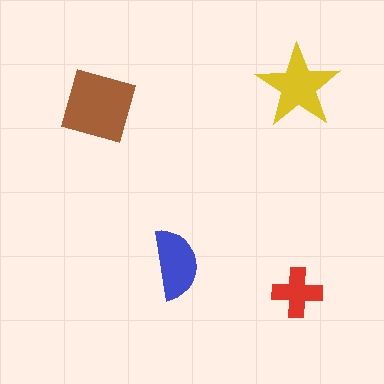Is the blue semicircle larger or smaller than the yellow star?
Smaller.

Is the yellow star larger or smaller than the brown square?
Smaller.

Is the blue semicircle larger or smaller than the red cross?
Larger.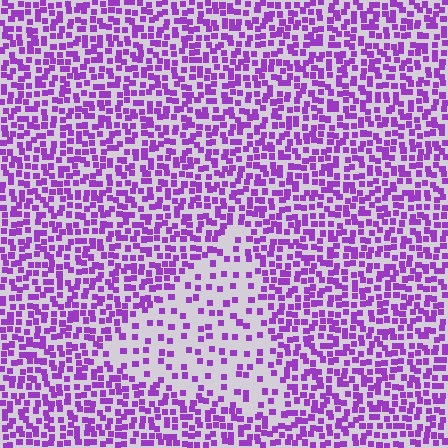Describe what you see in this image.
The image contains small purple elements arranged at two different densities. A triangle-shaped region is visible where the elements are less densely packed than the surrounding area.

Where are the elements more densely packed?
The elements are more densely packed outside the triangle boundary.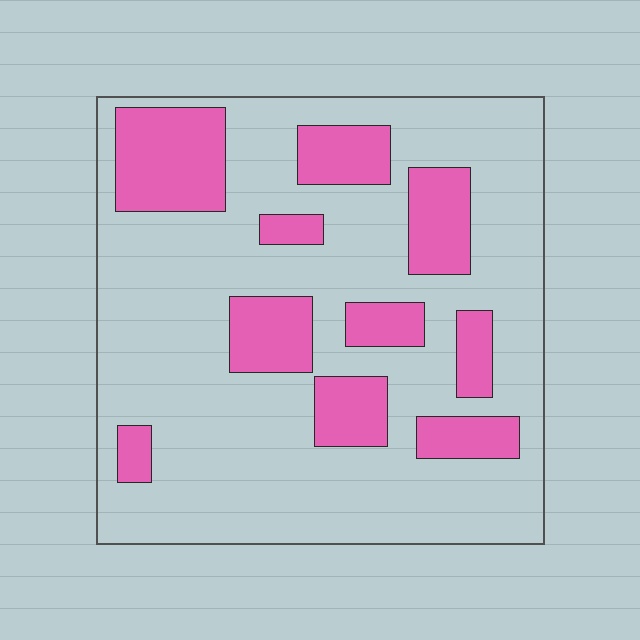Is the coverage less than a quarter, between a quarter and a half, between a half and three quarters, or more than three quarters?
Between a quarter and a half.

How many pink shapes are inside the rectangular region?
10.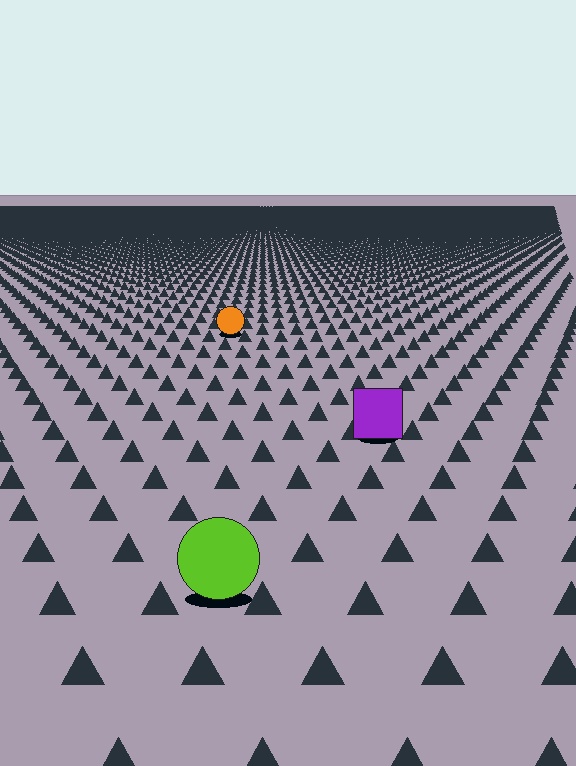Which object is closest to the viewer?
The lime circle is closest. The texture marks near it are larger and more spread out.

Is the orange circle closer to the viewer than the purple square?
No. The purple square is closer — you can tell from the texture gradient: the ground texture is coarser near it.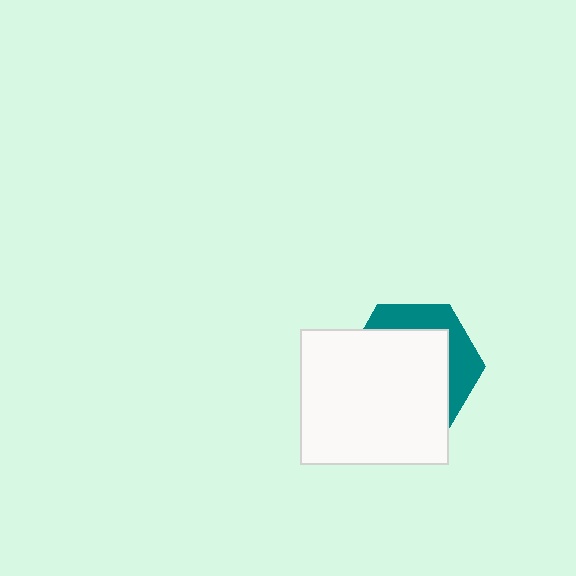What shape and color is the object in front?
The object in front is a white rectangle.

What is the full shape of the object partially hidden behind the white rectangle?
The partially hidden object is a teal hexagon.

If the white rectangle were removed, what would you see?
You would see the complete teal hexagon.